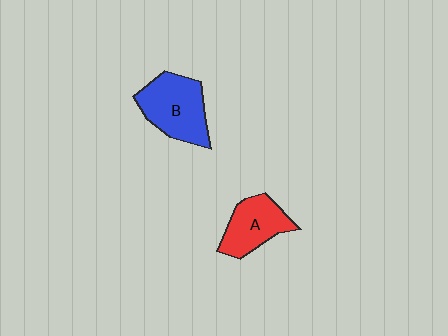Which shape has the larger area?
Shape B (blue).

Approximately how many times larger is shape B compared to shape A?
Approximately 1.3 times.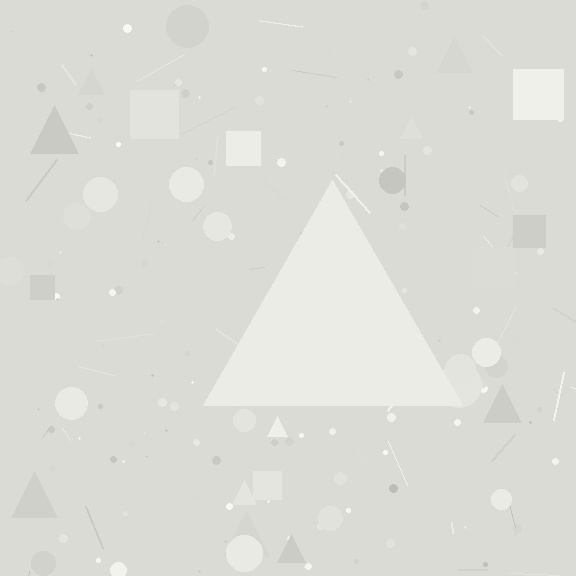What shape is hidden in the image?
A triangle is hidden in the image.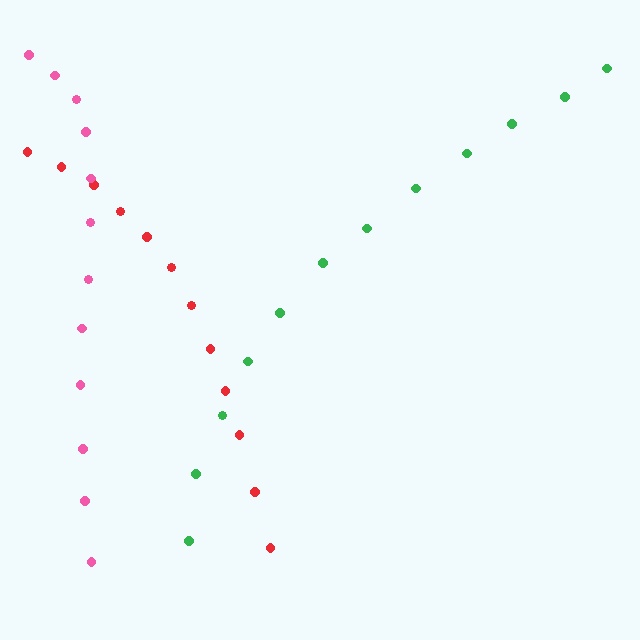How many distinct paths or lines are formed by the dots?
There are 3 distinct paths.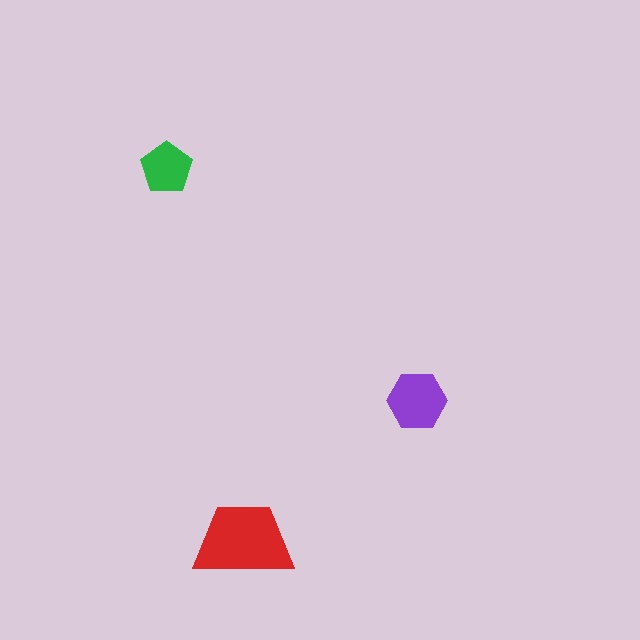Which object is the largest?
The red trapezoid.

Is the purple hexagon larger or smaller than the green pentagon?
Larger.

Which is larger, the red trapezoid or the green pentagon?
The red trapezoid.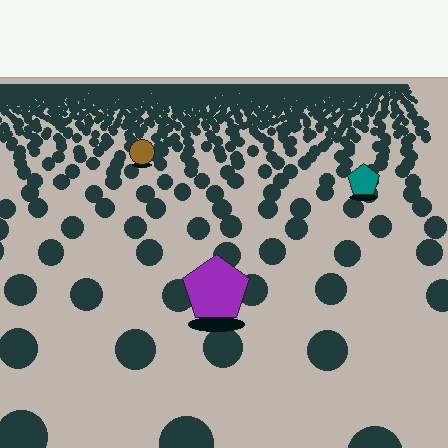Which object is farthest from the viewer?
The brown circle is farthest from the viewer. It appears smaller and the ground texture around it is denser.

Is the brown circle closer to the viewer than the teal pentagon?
No. The teal pentagon is closer — you can tell from the texture gradient: the ground texture is coarser near it.